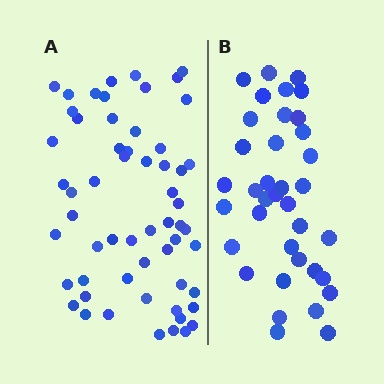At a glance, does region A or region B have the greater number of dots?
Region A (the left region) has more dots.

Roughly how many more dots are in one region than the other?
Region A has approximately 20 more dots than region B.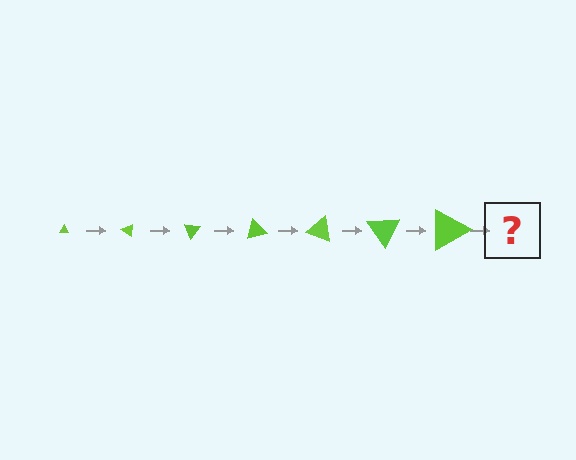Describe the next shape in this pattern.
It should be a triangle, larger than the previous one and rotated 245 degrees from the start.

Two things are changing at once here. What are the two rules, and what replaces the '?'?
The two rules are that the triangle grows larger each step and it rotates 35 degrees each step. The '?' should be a triangle, larger than the previous one and rotated 245 degrees from the start.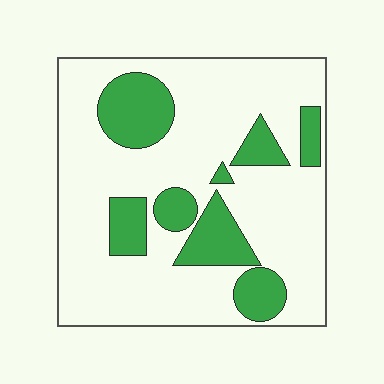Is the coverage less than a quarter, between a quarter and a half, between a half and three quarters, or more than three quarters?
Less than a quarter.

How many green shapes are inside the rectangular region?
8.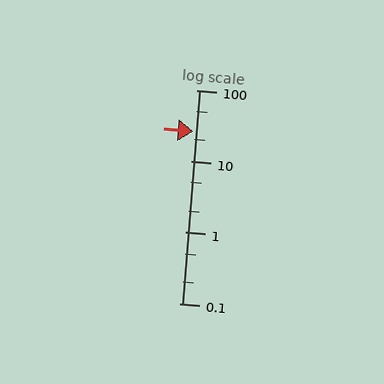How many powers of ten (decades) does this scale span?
The scale spans 3 decades, from 0.1 to 100.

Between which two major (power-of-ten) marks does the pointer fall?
The pointer is between 10 and 100.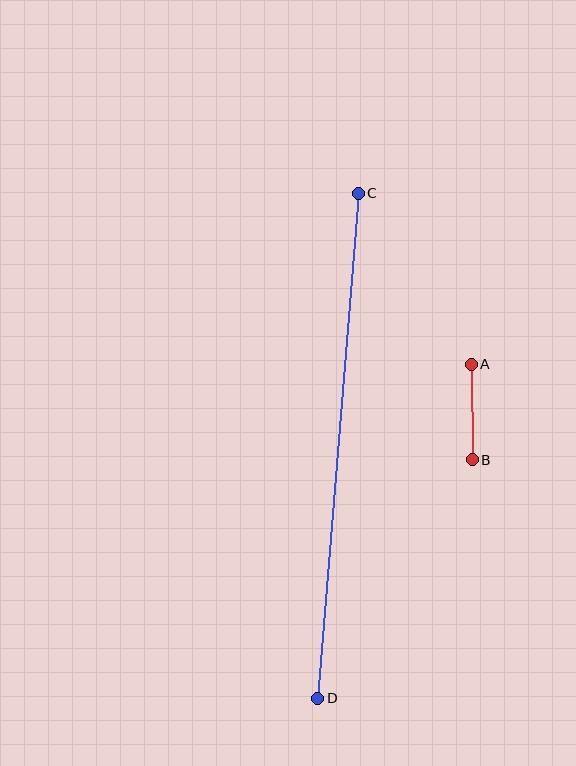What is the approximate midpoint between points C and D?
The midpoint is at approximately (338, 446) pixels.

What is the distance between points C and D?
The distance is approximately 507 pixels.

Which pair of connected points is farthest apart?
Points C and D are farthest apart.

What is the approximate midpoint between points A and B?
The midpoint is at approximately (472, 412) pixels.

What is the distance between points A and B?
The distance is approximately 96 pixels.